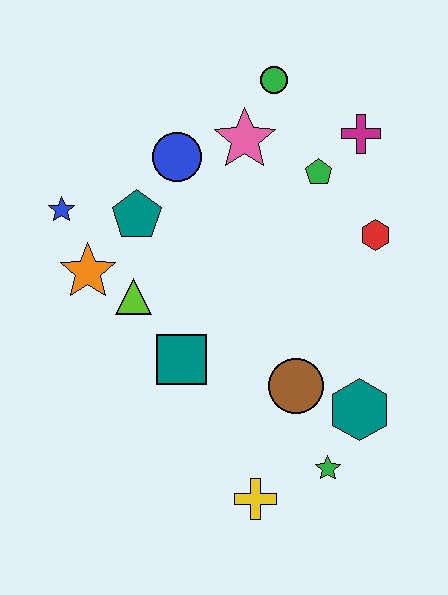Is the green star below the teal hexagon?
Yes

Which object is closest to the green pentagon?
The magenta cross is closest to the green pentagon.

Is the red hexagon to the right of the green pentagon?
Yes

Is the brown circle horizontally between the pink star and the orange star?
No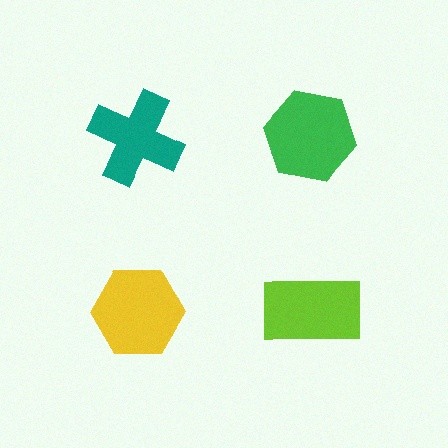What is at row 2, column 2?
A lime rectangle.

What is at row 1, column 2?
A green hexagon.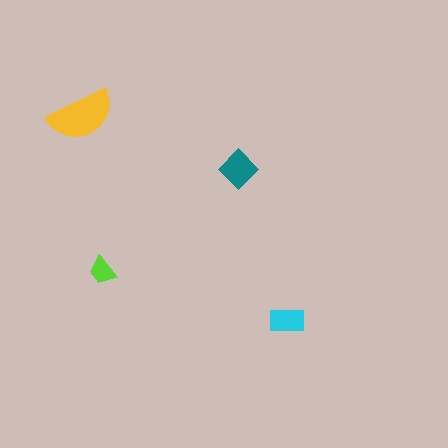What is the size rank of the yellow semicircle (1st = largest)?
1st.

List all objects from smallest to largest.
The lime trapezoid, the cyan rectangle, the teal diamond, the yellow semicircle.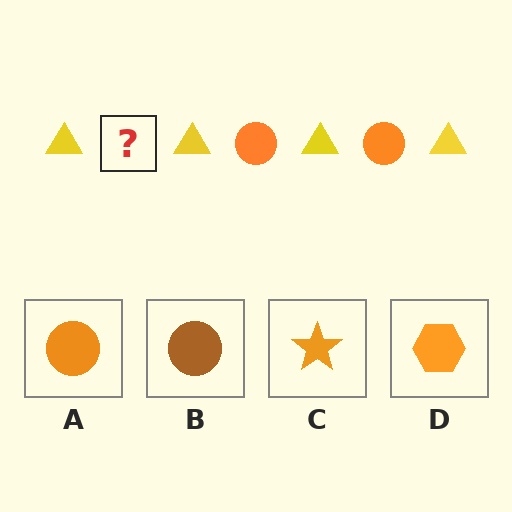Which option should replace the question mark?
Option A.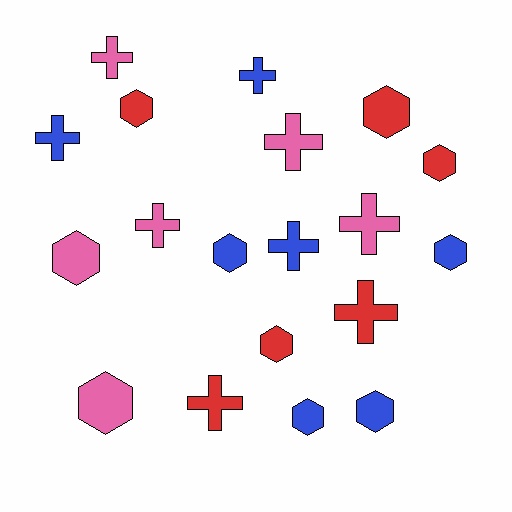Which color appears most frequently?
Blue, with 7 objects.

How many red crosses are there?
There are 2 red crosses.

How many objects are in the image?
There are 19 objects.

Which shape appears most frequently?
Hexagon, with 10 objects.